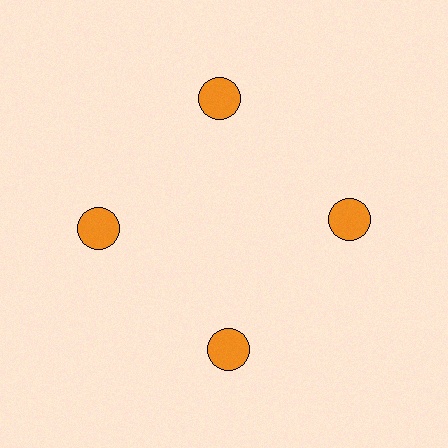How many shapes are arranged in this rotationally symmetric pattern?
There are 4 shapes, arranged in 4 groups of 1.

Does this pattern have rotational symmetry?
Yes, this pattern has 4-fold rotational symmetry. It looks the same after rotating 90 degrees around the center.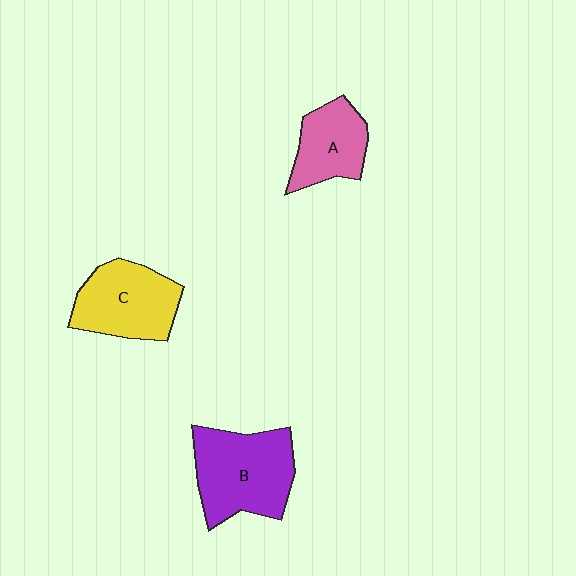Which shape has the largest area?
Shape B (purple).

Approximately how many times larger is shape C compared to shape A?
Approximately 1.3 times.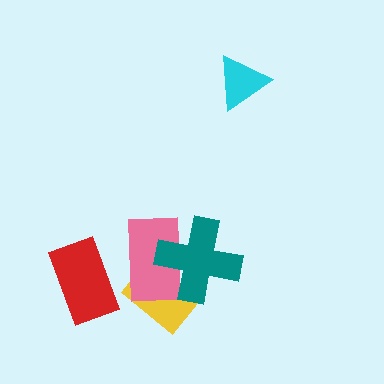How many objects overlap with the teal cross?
2 objects overlap with the teal cross.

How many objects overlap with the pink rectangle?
2 objects overlap with the pink rectangle.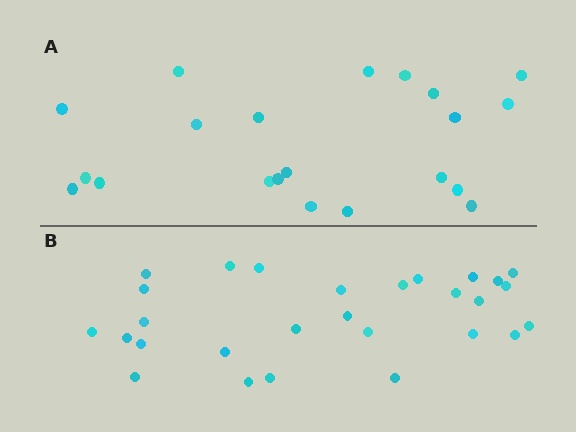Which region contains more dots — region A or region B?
Region B (the bottom region) has more dots.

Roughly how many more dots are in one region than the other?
Region B has roughly 8 or so more dots than region A.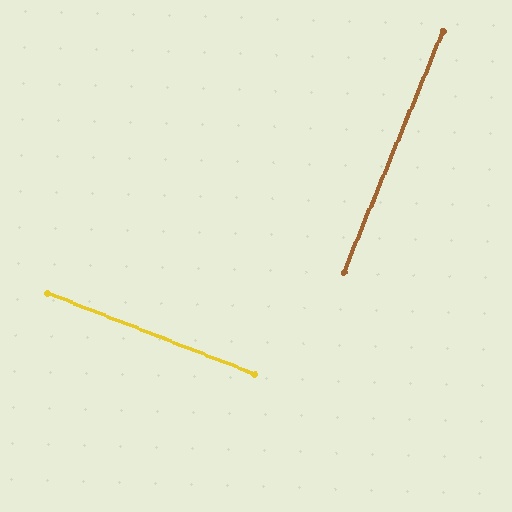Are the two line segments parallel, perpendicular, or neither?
Perpendicular — they meet at approximately 89°.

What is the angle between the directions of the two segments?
Approximately 89 degrees.